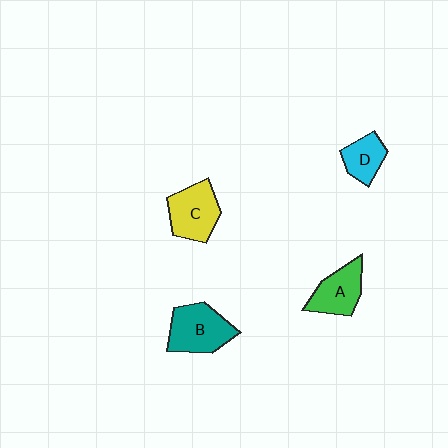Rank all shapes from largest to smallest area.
From largest to smallest: B (teal), C (yellow), A (green), D (cyan).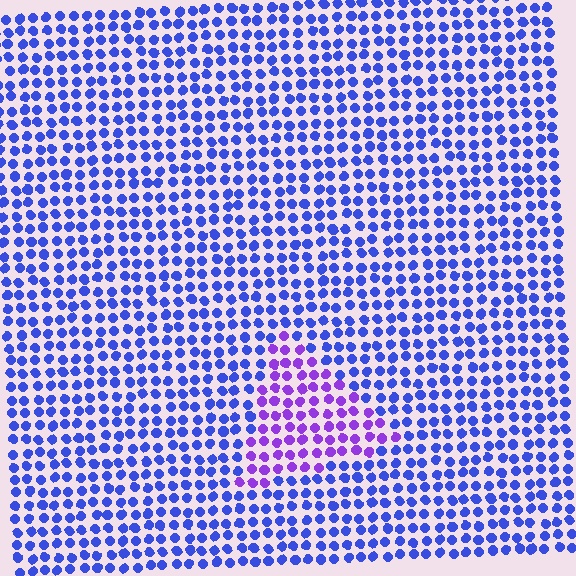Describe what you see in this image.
The image is filled with small blue elements in a uniform arrangement. A triangle-shaped region is visible where the elements are tinted to a slightly different hue, forming a subtle color boundary.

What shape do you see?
I see a triangle.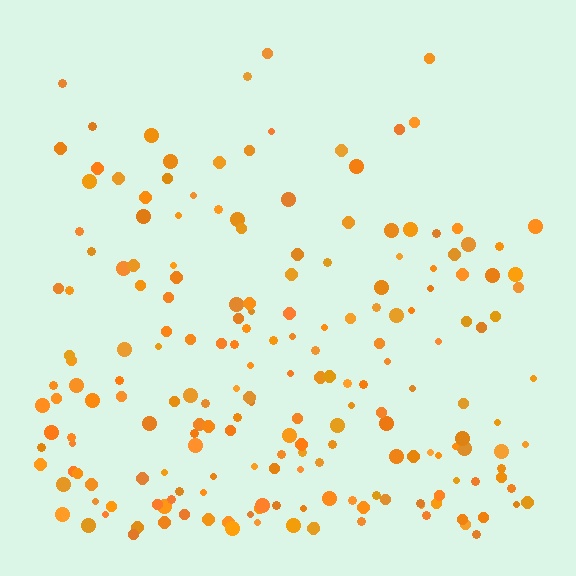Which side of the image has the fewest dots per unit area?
The top.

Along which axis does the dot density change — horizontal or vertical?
Vertical.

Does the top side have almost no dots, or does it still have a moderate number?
Still a moderate number, just noticeably fewer than the bottom.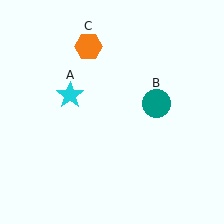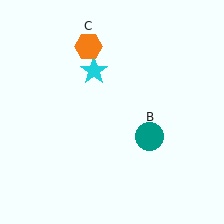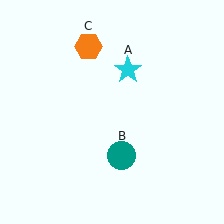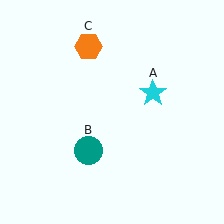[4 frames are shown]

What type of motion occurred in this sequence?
The cyan star (object A), teal circle (object B) rotated clockwise around the center of the scene.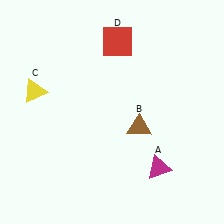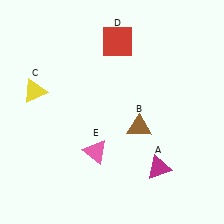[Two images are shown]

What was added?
A pink triangle (E) was added in Image 2.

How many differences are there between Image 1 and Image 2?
There is 1 difference between the two images.